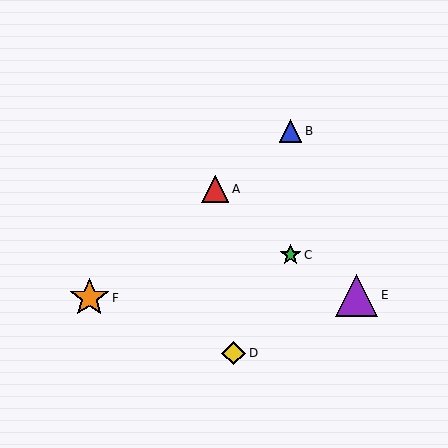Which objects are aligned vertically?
Objects B, C are aligned vertically.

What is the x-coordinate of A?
Object A is at x≈215.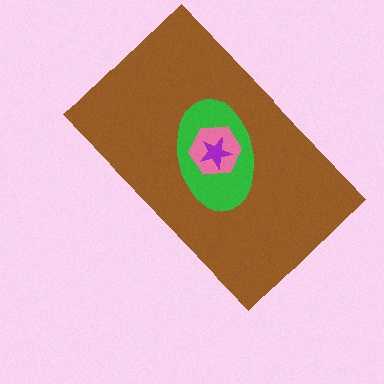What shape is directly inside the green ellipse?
The pink hexagon.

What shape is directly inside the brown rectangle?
The green ellipse.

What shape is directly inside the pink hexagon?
The purple star.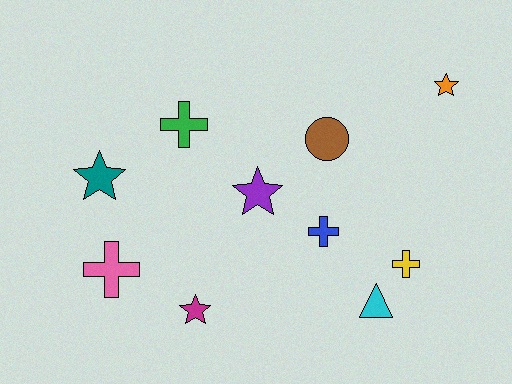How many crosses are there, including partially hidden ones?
There are 4 crosses.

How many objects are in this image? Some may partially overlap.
There are 10 objects.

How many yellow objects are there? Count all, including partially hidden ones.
There is 1 yellow object.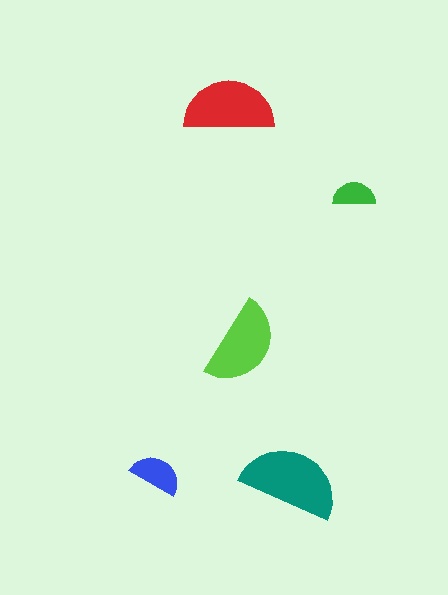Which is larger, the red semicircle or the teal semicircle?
The teal one.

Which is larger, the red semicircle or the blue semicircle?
The red one.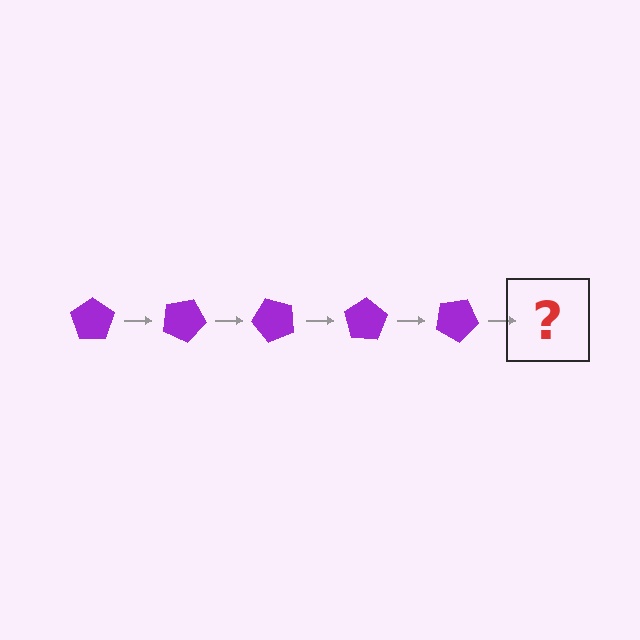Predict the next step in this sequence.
The next step is a purple pentagon rotated 125 degrees.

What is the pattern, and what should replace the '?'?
The pattern is that the pentagon rotates 25 degrees each step. The '?' should be a purple pentagon rotated 125 degrees.